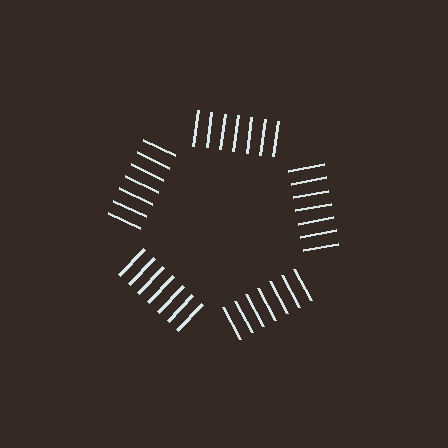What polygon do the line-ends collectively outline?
An illusory pentagon — the line segments terminate on its edges but no continuous stroke is drawn.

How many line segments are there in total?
35 — 7 along each of the 5 edges.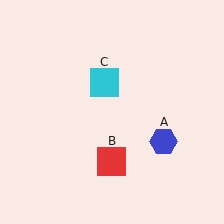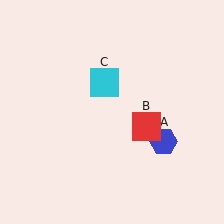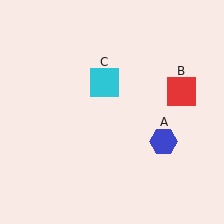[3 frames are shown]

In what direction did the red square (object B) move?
The red square (object B) moved up and to the right.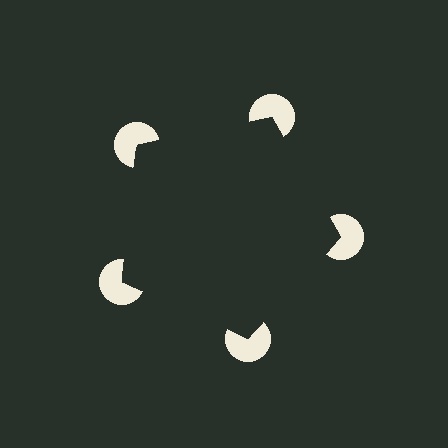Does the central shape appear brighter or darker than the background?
It typically appears slightly darker than the background, even though no actual brightness change is drawn.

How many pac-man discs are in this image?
There are 5 — one at each vertex of the illusory pentagon.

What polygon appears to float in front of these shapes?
An illusory pentagon — its edges are inferred from the aligned wedge cuts in the pac-man discs, not physically drawn.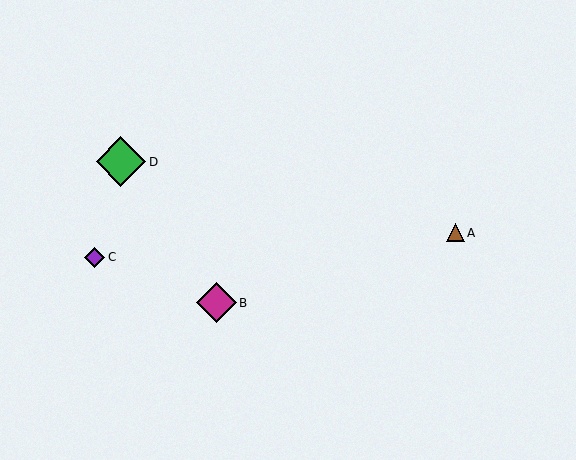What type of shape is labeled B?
Shape B is a magenta diamond.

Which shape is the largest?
The green diamond (labeled D) is the largest.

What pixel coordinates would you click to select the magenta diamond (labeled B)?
Click at (216, 303) to select the magenta diamond B.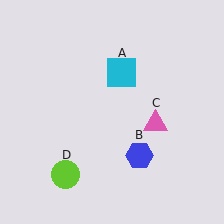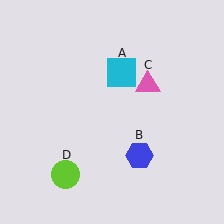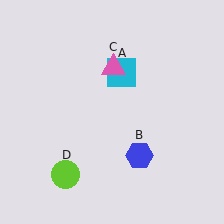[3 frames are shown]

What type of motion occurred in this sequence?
The pink triangle (object C) rotated counterclockwise around the center of the scene.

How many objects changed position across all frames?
1 object changed position: pink triangle (object C).